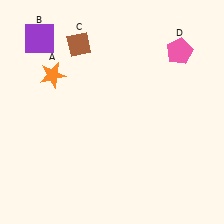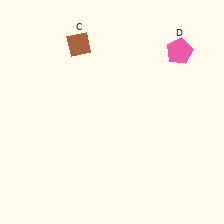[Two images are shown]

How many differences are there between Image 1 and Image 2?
There are 2 differences between the two images.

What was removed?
The orange star (A), the purple square (B) were removed in Image 2.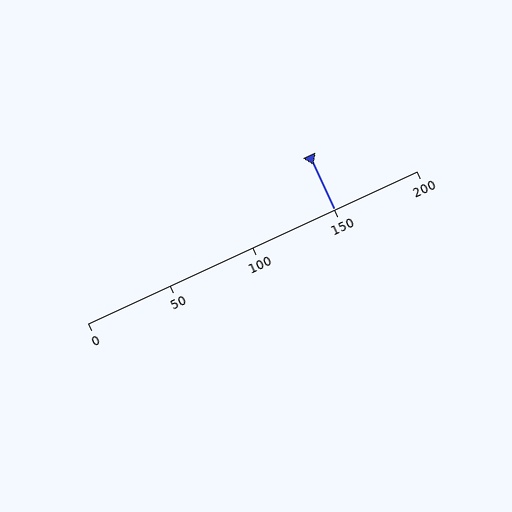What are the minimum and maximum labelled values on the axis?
The axis runs from 0 to 200.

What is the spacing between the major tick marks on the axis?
The major ticks are spaced 50 apart.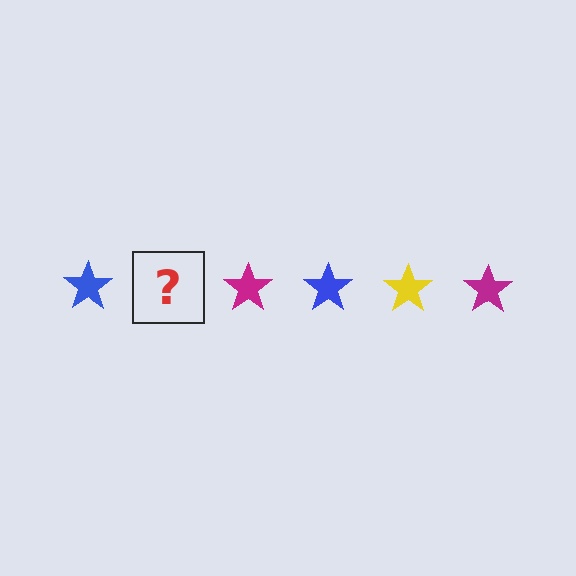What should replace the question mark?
The question mark should be replaced with a yellow star.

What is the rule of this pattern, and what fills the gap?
The rule is that the pattern cycles through blue, yellow, magenta stars. The gap should be filled with a yellow star.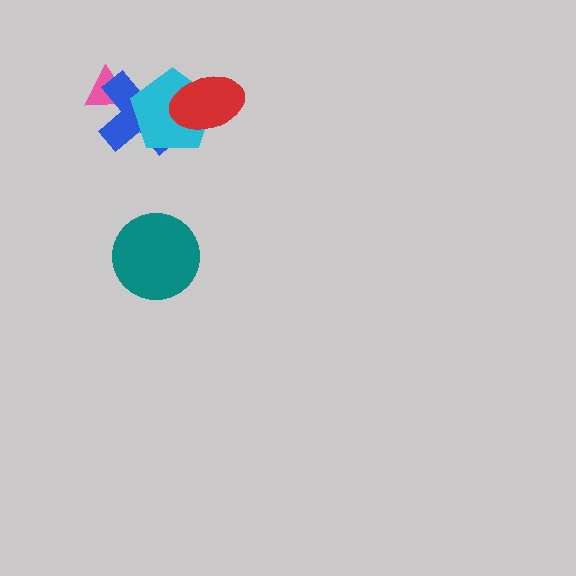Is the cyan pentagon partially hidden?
Yes, it is partially covered by another shape.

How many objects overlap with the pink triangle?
1 object overlaps with the pink triangle.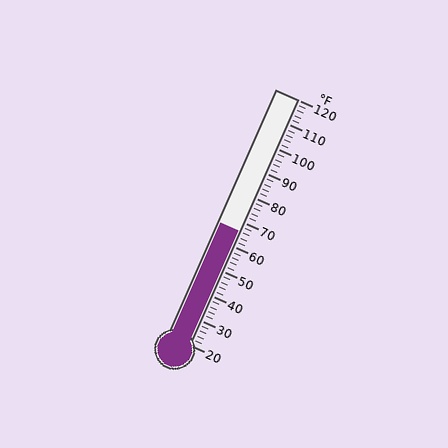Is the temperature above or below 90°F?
The temperature is below 90°F.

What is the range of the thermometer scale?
The thermometer scale ranges from 20°F to 120°F.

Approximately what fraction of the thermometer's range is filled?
The thermometer is filled to approximately 45% of its range.